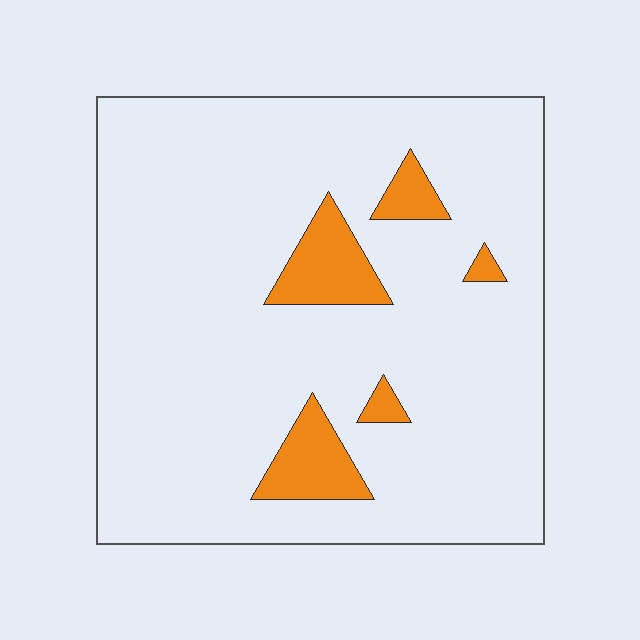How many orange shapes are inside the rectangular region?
5.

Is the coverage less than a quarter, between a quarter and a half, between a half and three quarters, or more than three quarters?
Less than a quarter.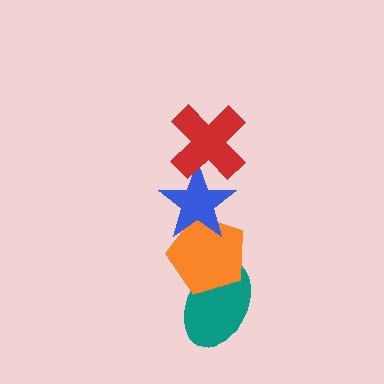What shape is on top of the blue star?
The red cross is on top of the blue star.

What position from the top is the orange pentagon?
The orange pentagon is 3rd from the top.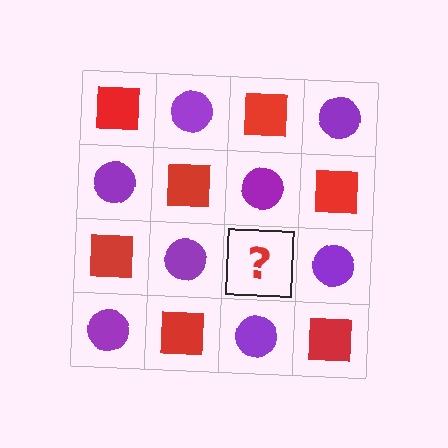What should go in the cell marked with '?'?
The missing cell should contain a red square.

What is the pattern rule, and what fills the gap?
The rule is that it alternates red square and purple circle in a checkerboard pattern. The gap should be filled with a red square.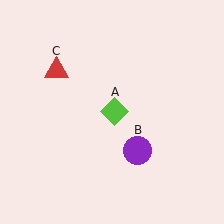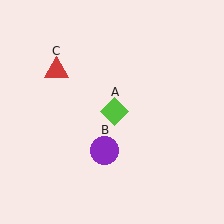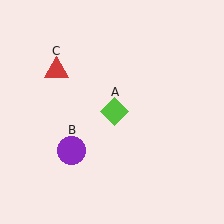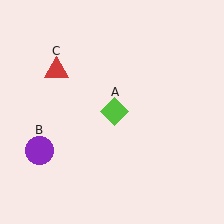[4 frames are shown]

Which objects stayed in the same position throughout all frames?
Lime diamond (object A) and red triangle (object C) remained stationary.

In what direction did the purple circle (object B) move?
The purple circle (object B) moved left.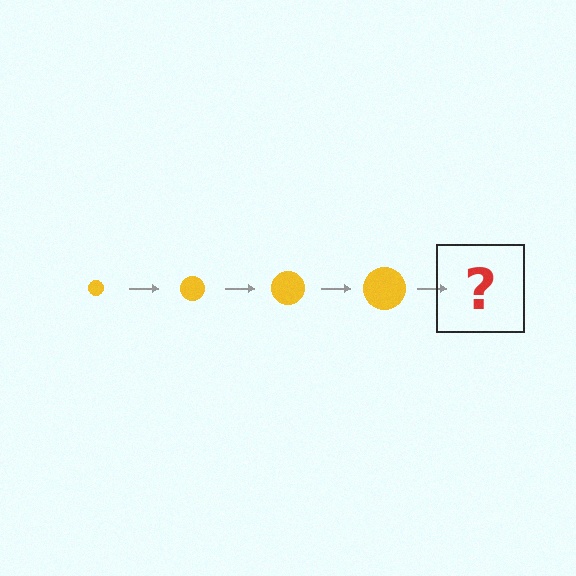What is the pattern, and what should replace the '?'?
The pattern is that the circle gets progressively larger each step. The '?' should be a yellow circle, larger than the previous one.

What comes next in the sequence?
The next element should be a yellow circle, larger than the previous one.